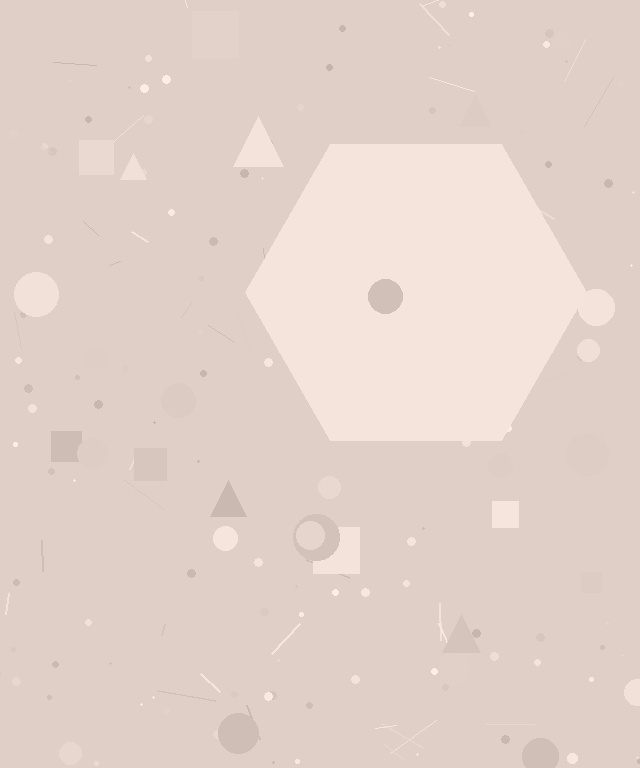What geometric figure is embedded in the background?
A hexagon is embedded in the background.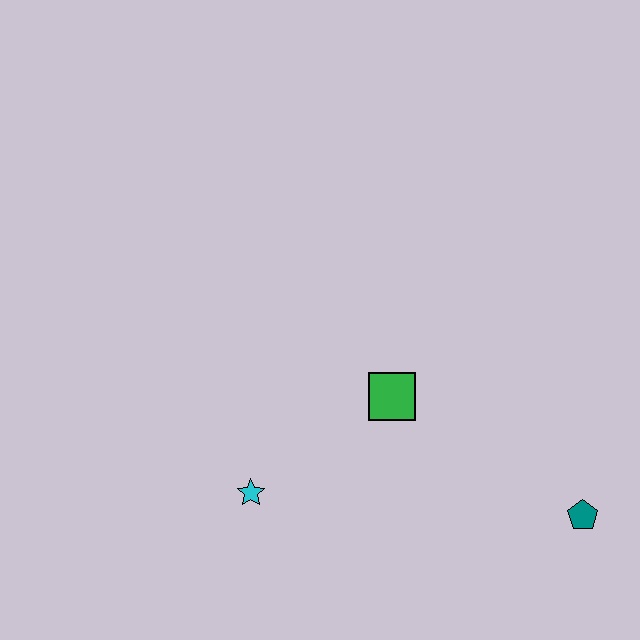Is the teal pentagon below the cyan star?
Yes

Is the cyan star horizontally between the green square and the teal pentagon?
No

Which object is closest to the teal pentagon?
The green square is closest to the teal pentagon.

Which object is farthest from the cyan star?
The teal pentagon is farthest from the cyan star.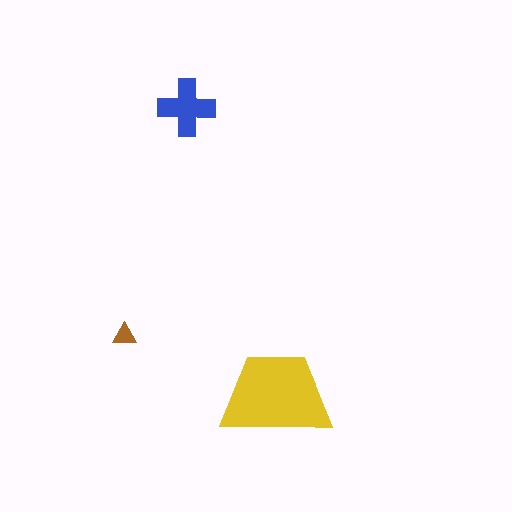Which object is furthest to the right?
The yellow trapezoid is rightmost.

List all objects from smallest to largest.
The brown triangle, the blue cross, the yellow trapezoid.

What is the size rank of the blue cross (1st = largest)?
2nd.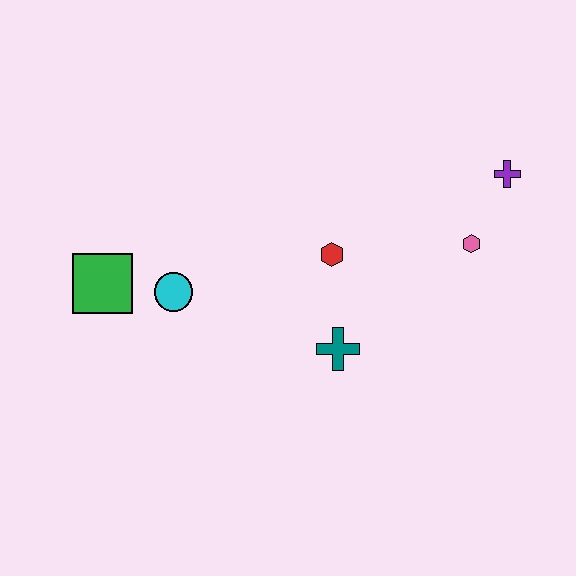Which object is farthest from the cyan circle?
The purple cross is farthest from the cyan circle.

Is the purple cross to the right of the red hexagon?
Yes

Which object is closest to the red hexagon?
The teal cross is closest to the red hexagon.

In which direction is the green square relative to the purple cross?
The green square is to the left of the purple cross.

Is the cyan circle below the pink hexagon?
Yes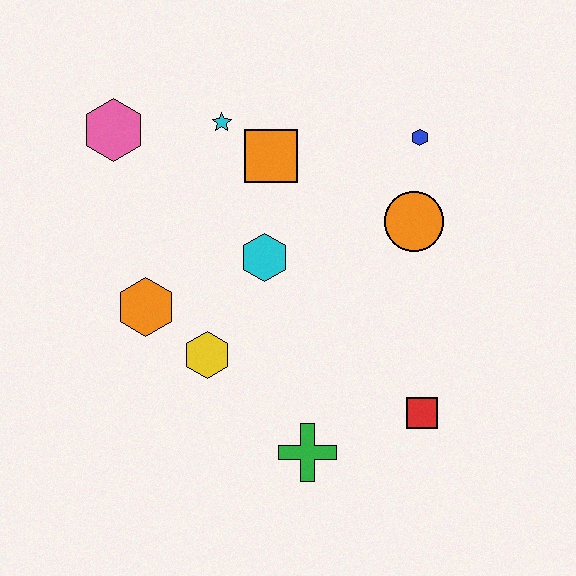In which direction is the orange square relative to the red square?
The orange square is above the red square.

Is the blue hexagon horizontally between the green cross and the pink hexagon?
No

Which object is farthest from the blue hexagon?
The green cross is farthest from the blue hexagon.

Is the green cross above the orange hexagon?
No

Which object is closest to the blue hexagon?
The orange circle is closest to the blue hexagon.